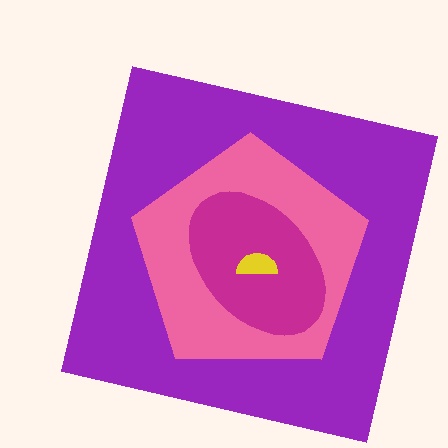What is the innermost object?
The yellow semicircle.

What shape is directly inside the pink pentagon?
The magenta ellipse.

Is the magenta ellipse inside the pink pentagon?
Yes.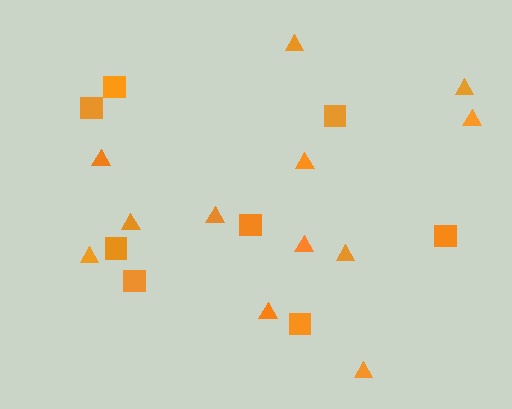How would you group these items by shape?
There are 2 groups: one group of triangles (12) and one group of squares (8).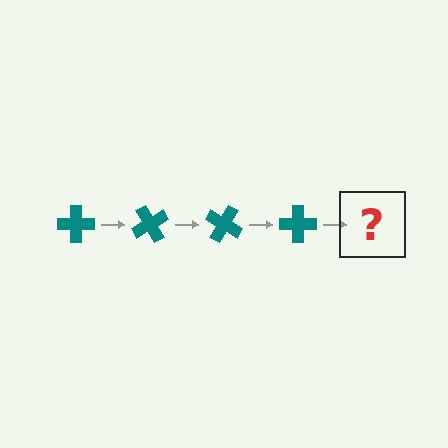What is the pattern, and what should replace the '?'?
The pattern is that the cross rotates 60 degrees each step. The '?' should be a teal cross rotated 240 degrees.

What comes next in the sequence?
The next element should be a teal cross rotated 240 degrees.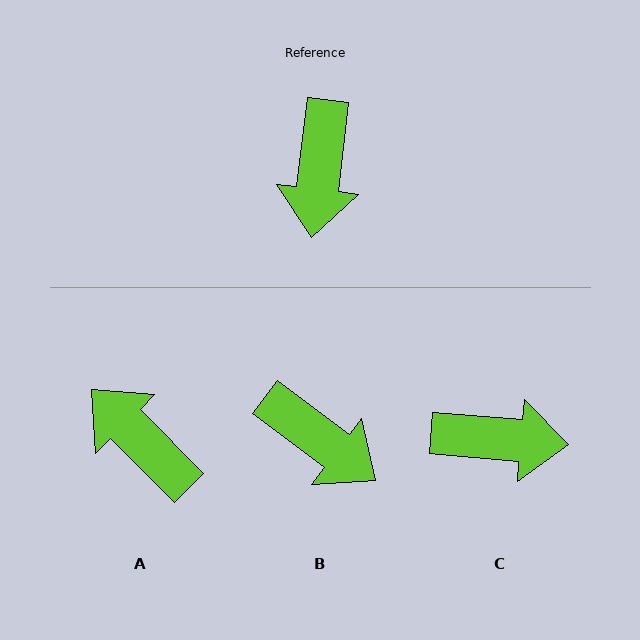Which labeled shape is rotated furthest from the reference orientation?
A, about 128 degrees away.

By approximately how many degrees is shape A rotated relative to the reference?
Approximately 128 degrees clockwise.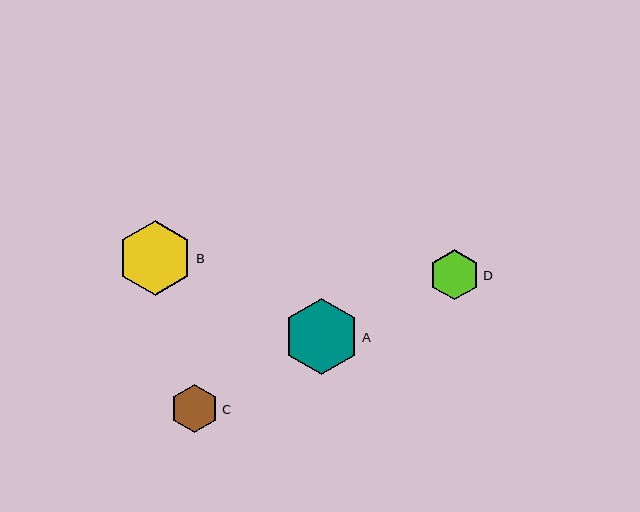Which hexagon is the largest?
Hexagon A is the largest with a size of approximately 76 pixels.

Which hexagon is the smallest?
Hexagon C is the smallest with a size of approximately 49 pixels.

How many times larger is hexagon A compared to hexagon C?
Hexagon A is approximately 1.6 times the size of hexagon C.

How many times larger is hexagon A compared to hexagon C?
Hexagon A is approximately 1.6 times the size of hexagon C.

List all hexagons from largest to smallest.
From largest to smallest: A, B, D, C.